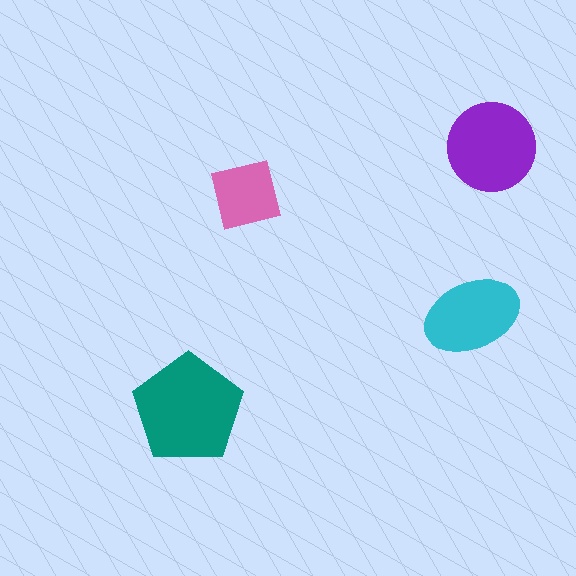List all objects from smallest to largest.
The pink square, the cyan ellipse, the purple circle, the teal pentagon.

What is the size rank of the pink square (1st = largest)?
4th.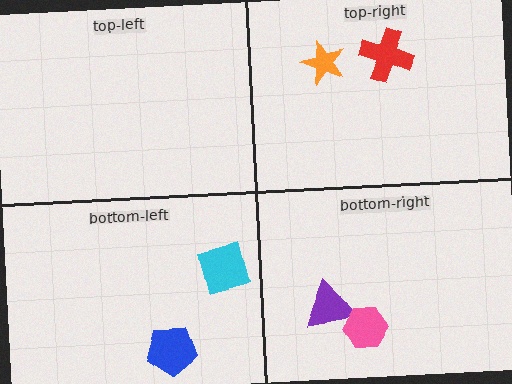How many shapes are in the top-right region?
2.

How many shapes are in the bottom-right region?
2.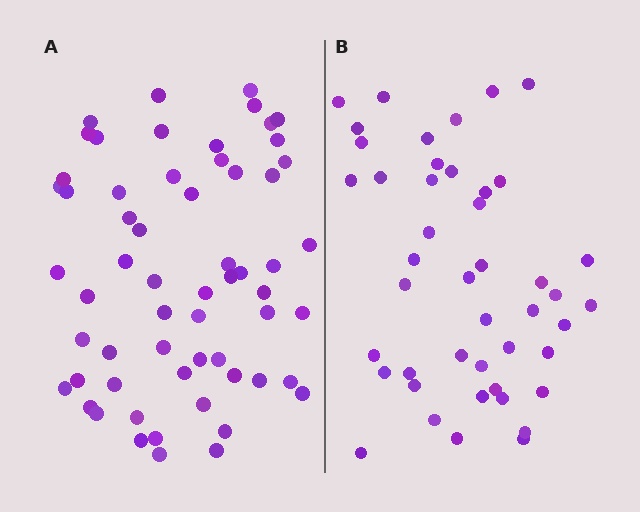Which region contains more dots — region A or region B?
Region A (the left region) has more dots.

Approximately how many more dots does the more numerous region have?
Region A has approximately 15 more dots than region B.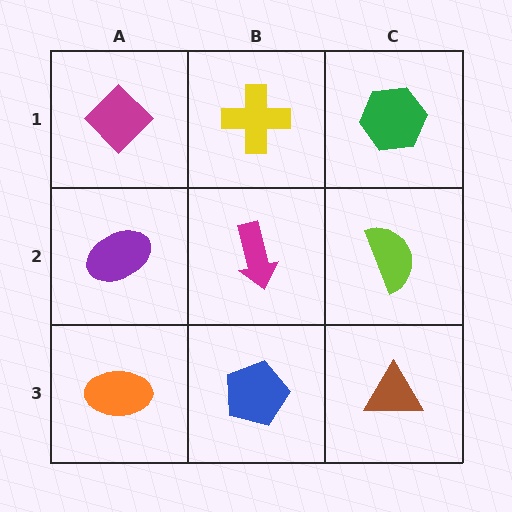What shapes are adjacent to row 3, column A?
A purple ellipse (row 2, column A), a blue pentagon (row 3, column B).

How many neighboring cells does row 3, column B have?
3.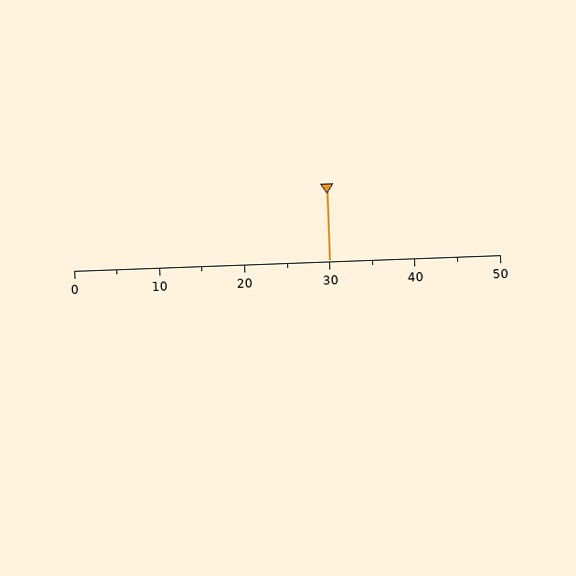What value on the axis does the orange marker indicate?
The marker indicates approximately 30.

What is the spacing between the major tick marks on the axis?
The major ticks are spaced 10 apart.